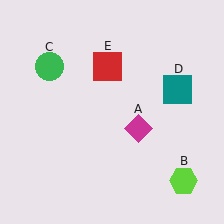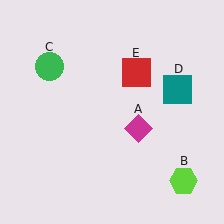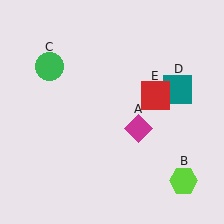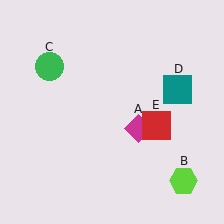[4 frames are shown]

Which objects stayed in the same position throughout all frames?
Magenta diamond (object A) and lime hexagon (object B) and green circle (object C) and teal square (object D) remained stationary.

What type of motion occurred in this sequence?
The red square (object E) rotated clockwise around the center of the scene.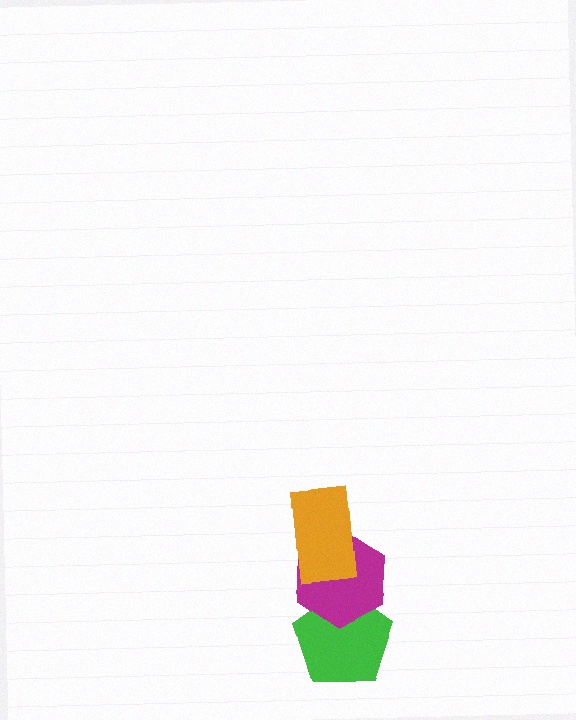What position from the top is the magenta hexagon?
The magenta hexagon is 2nd from the top.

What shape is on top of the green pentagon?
The magenta hexagon is on top of the green pentagon.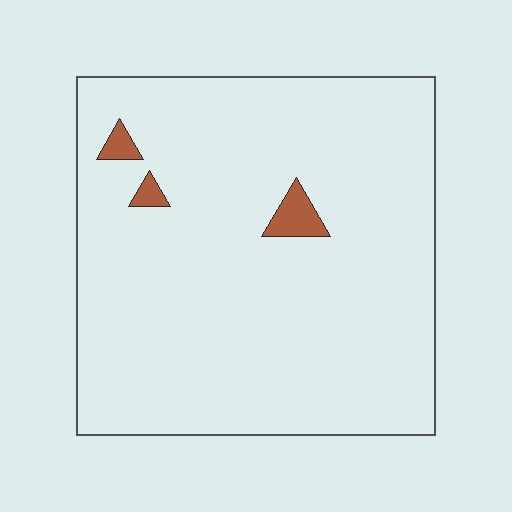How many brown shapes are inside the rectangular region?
3.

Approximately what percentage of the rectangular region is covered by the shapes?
Approximately 5%.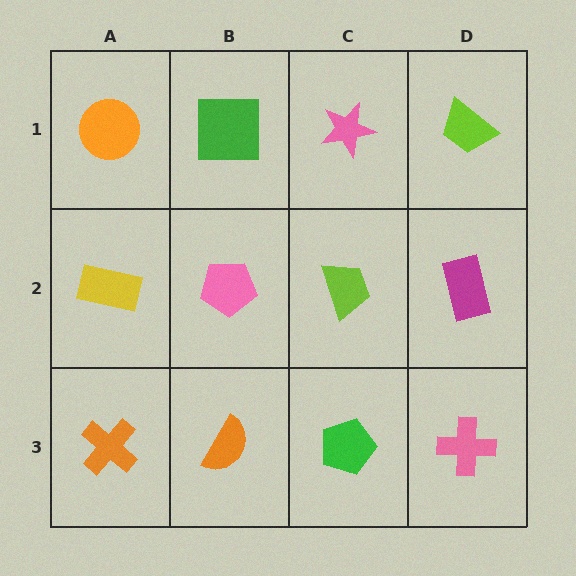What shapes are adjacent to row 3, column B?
A pink pentagon (row 2, column B), an orange cross (row 3, column A), a green pentagon (row 3, column C).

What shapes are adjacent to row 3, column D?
A magenta rectangle (row 2, column D), a green pentagon (row 3, column C).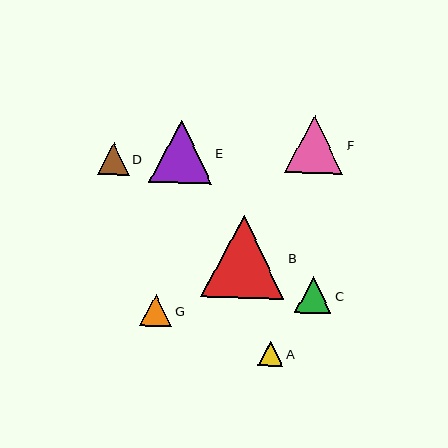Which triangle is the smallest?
Triangle A is the smallest with a size of approximately 25 pixels.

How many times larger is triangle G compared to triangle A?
Triangle G is approximately 1.3 times the size of triangle A.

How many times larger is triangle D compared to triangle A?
Triangle D is approximately 1.3 times the size of triangle A.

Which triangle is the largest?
Triangle B is the largest with a size of approximately 83 pixels.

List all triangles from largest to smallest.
From largest to smallest: B, E, F, C, G, D, A.